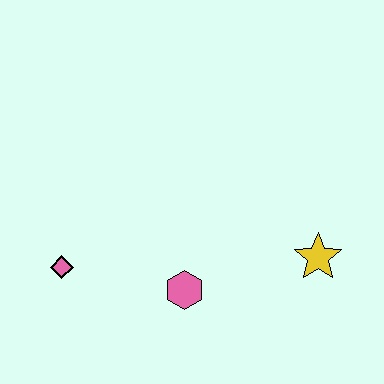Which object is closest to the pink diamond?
The pink hexagon is closest to the pink diamond.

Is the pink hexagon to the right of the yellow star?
No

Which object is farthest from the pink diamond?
The yellow star is farthest from the pink diamond.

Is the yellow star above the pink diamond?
Yes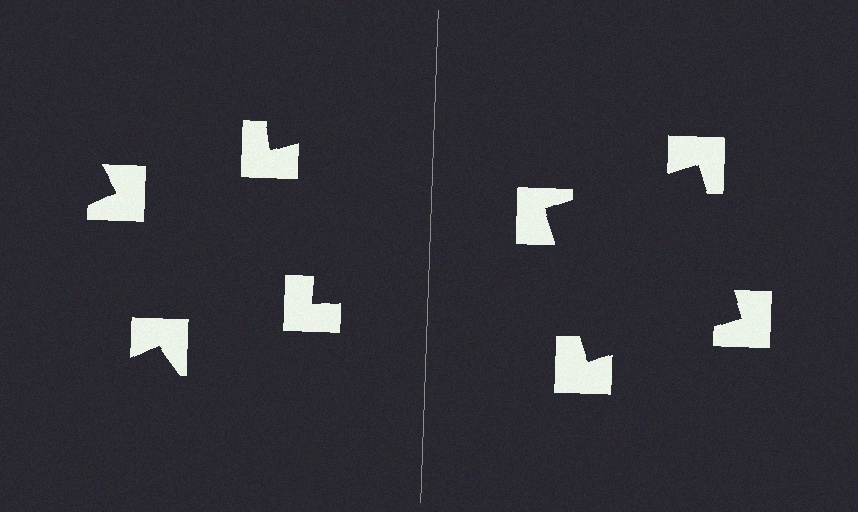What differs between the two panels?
The notched squares are positioned identically on both sides; only the wedge orientations differ. On the right they align to a square; on the left they are misaligned.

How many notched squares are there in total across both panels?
8 — 4 on each side.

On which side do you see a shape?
An illusory square appears on the right side. On the left side the wedge cuts are rotated, so no coherent shape forms.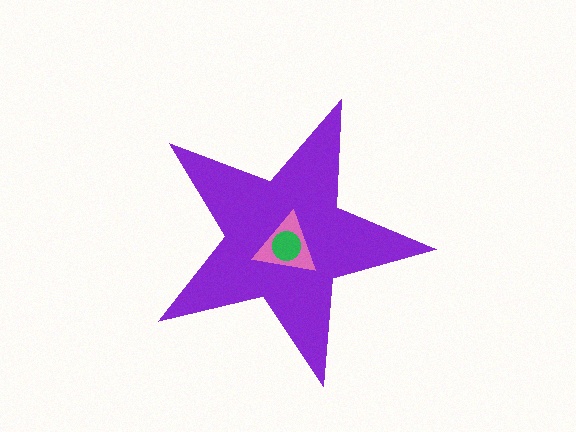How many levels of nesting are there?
3.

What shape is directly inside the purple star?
The pink triangle.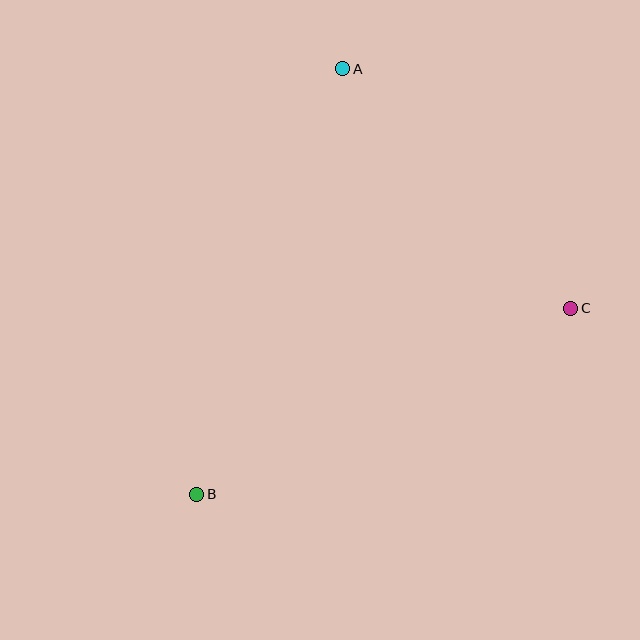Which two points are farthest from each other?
Points A and B are farthest from each other.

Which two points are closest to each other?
Points A and C are closest to each other.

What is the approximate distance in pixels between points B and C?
The distance between B and C is approximately 418 pixels.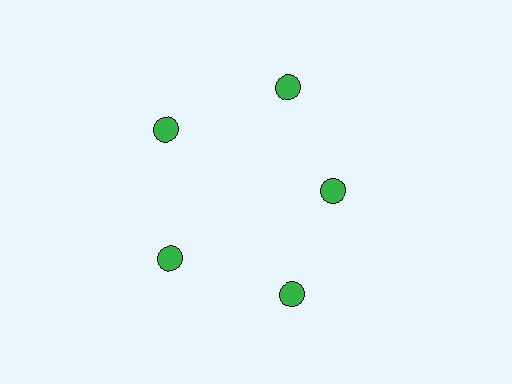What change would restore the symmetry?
The symmetry would be restored by moving it outward, back onto the ring so that all 5 circles sit at equal angles and equal distance from the center.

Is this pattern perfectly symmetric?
No. The 5 green circles are arranged in a ring, but one element near the 3 o'clock position is pulled inward toward the center, breaking the 5-fold rotational symmetry.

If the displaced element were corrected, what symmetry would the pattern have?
It would have 5-fold rotational symmetry — the pattern would map onto itself every 72 degrees.